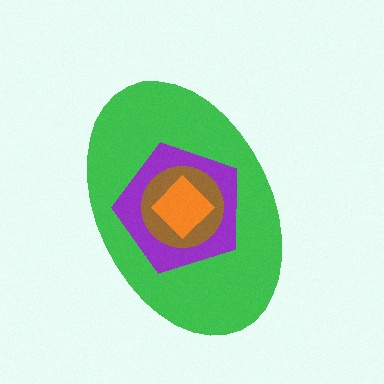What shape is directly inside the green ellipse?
The purple pentagon.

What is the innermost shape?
The orange diamond.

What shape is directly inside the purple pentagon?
The brown circle.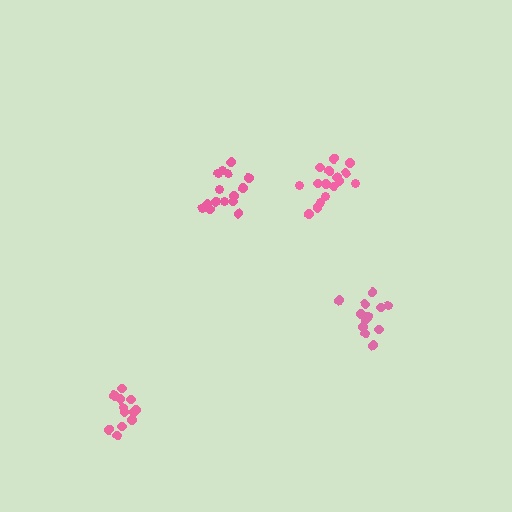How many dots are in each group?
Group 1: 16 dots, Group 2: 13 dots, Group 3: 17 dots, Group 4: 13 dots (59 total).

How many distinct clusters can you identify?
There are 4 distinct clusters.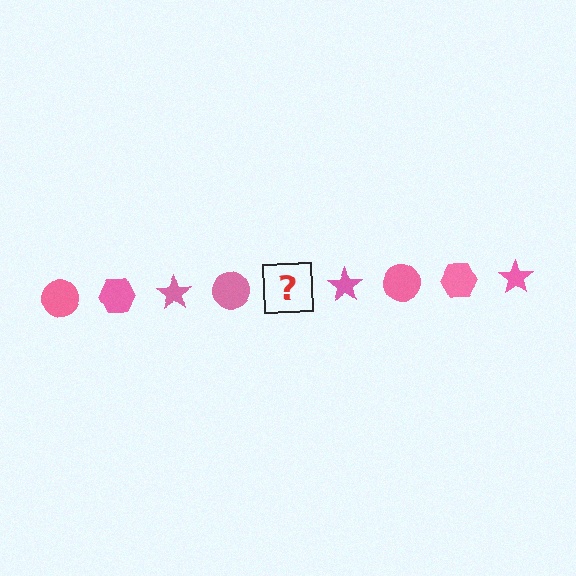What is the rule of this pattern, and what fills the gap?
The rule is that the pattern cycles through circle, hexagon, star shapes in pink. The gap should be filled with a pink hexagon.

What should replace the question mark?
The question mark should be replaced with a pink hexagon.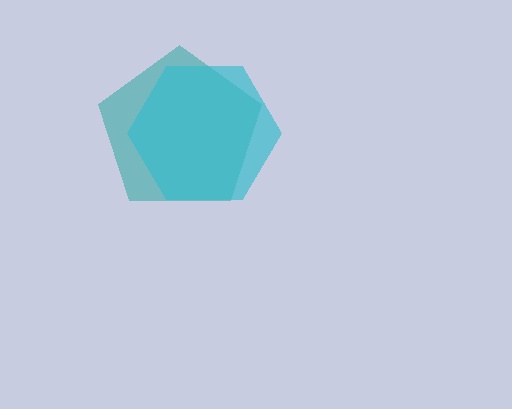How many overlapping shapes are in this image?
There are 2 overlapping shapes in the image.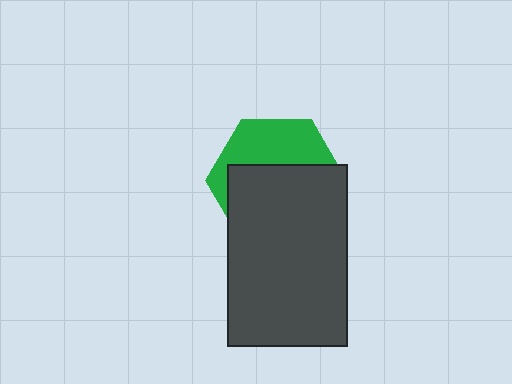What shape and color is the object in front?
The object in front is a dark gray rectangle.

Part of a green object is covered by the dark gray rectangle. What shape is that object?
It is a hexagon.